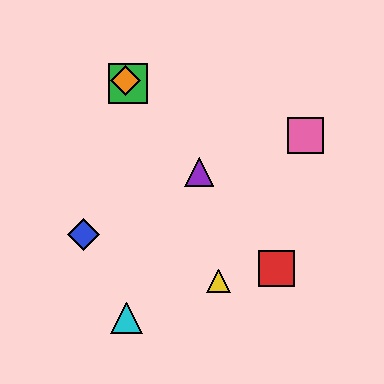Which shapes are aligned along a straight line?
The red square, the green square, the purple triangle, the orange diamond are aligned along a straight line.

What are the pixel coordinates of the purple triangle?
The purple triangle is at (199, 172).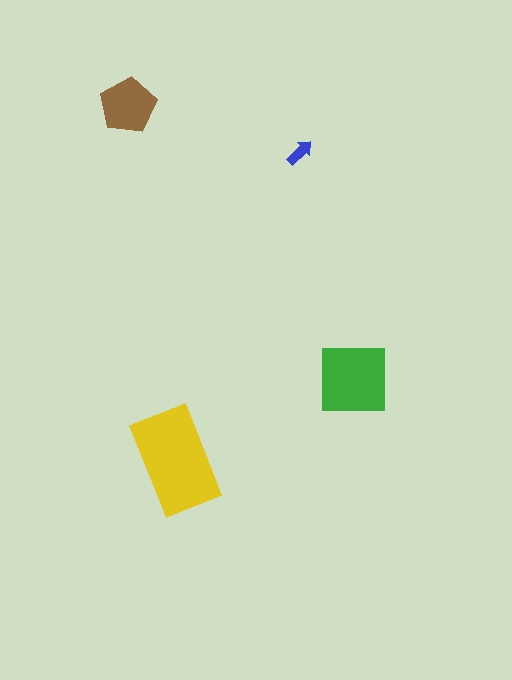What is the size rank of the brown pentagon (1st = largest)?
3rd.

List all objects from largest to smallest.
The yellow rectangle, the green square, the brown pentagon, the blue arrow.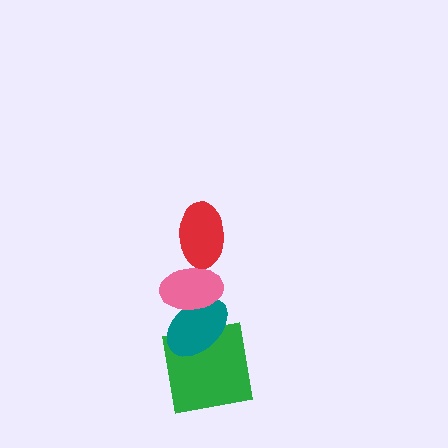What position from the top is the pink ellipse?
The pink ellipse is 2nd from the top.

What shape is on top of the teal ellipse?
The pink ellipse is on top of the teal ellipse.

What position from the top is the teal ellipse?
The teal ellipse is 3rd from the top.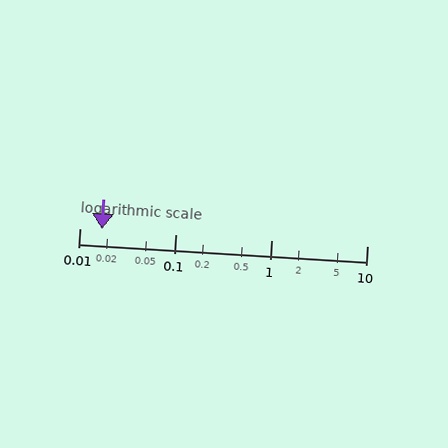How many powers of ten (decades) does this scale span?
The scale spans 3 decades, from 0.01 to 10.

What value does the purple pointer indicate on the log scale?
The pointer indicates approximately 0.017.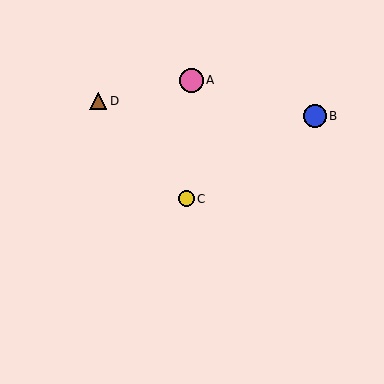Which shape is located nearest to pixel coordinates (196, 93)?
The pink circle (labeled A) at (191, 80) is nearest to that location.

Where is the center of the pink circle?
The center of the pink circle is at (191, 80).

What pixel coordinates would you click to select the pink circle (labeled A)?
Click at (191, 80) to select the pink circle A.